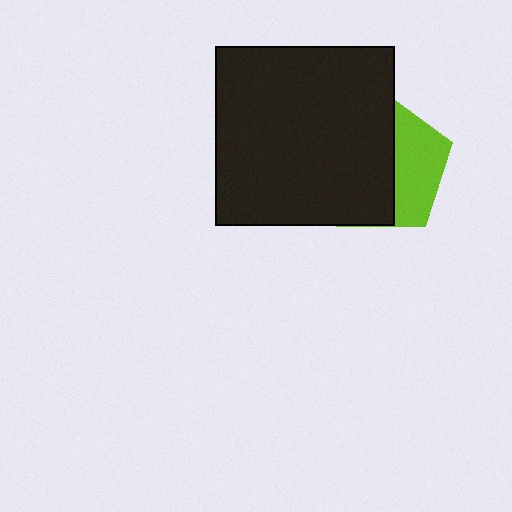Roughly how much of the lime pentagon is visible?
A small part of it is visible (roughly 37%).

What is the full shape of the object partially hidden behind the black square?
The partially hidden object is a lime pentagon.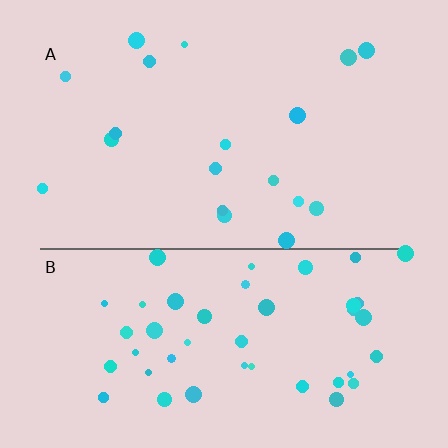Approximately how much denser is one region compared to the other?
Approximately 2.6× — region B over region A.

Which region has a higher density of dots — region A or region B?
B (the bottom).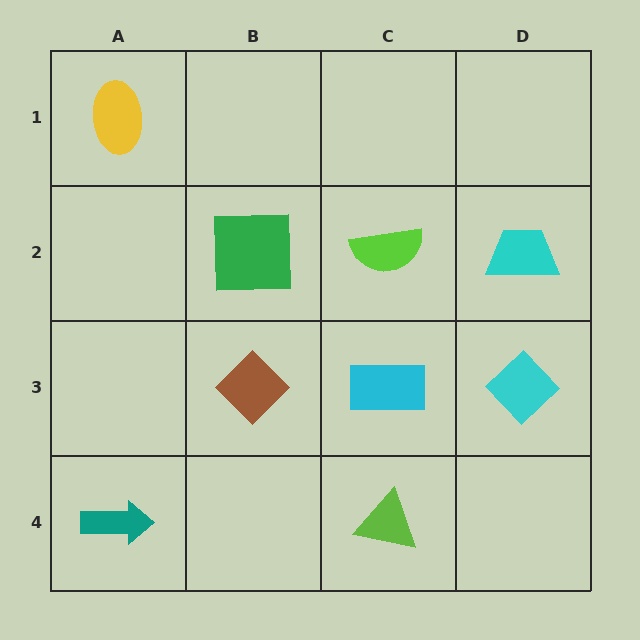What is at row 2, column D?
A cyan trapezoid.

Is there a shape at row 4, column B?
No, that cell is empty.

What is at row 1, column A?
A yellow ellipse.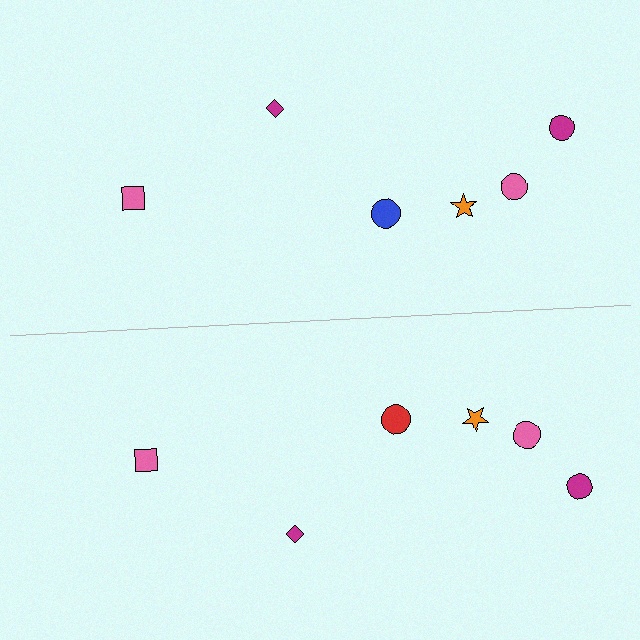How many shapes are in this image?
There are 12 shapes in this image.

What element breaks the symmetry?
The red circle on the bottom side breaks the symmetry — its mirror counterpart is blue.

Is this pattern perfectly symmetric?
No, the pattern is not perfectly symmetric. The red circle on the bottom side breaks the symmetry — its mirror counterpart is blue.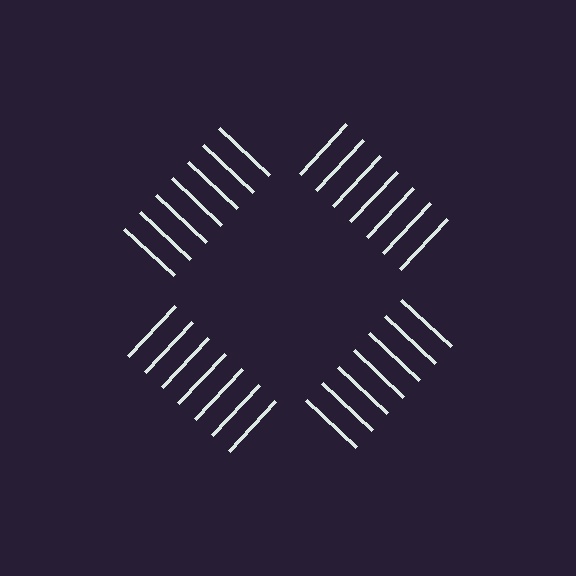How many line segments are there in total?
28 — 7 along each of the 4 edges.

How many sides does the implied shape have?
4 sides — the line-ends trace a square.